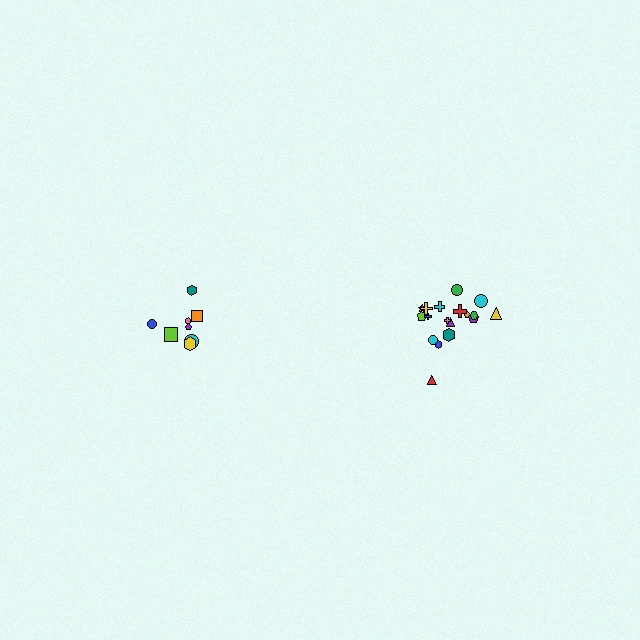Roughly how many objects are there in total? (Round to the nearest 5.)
Roughly 25 objects in total.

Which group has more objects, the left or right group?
The right group.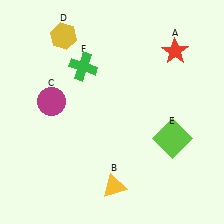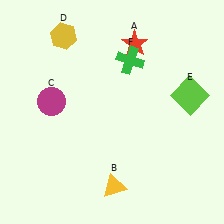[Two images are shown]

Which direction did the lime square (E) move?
The lime square (E) moved up.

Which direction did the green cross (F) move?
The green cross (F) moved right.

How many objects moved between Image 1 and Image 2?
3 objects moved between the two images.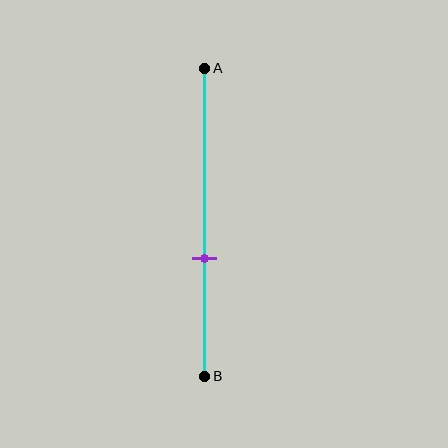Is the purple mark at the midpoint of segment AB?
No, the mark is at about 60% from A, not at the 50% midpoint.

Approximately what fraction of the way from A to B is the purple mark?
The purple mark is approximately 60% of the way from A to B.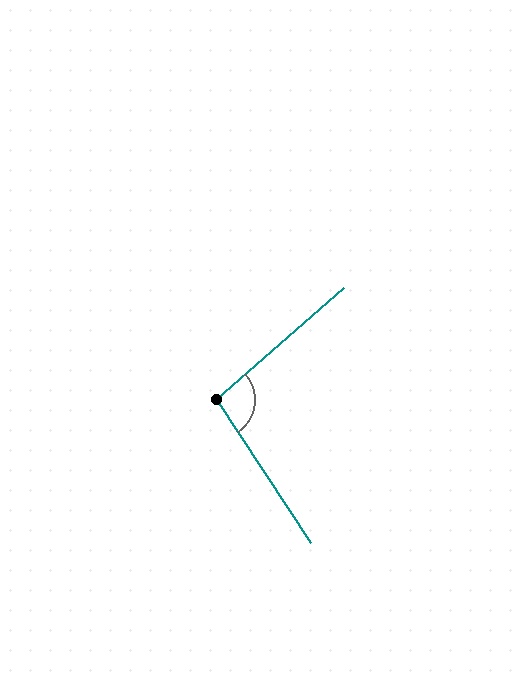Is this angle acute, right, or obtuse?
It is obtuse.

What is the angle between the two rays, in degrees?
Approximately 98 degrees.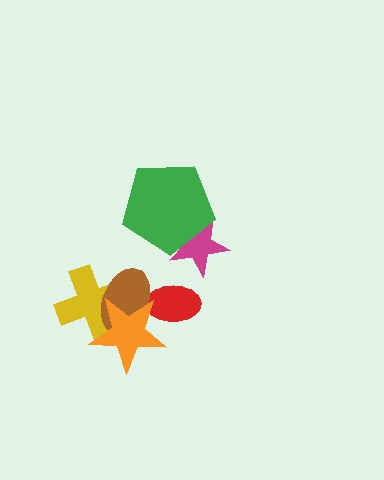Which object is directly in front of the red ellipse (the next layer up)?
The brown ellipse is directly in front of the red ellipse.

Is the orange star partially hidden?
No, no other shape covers it.